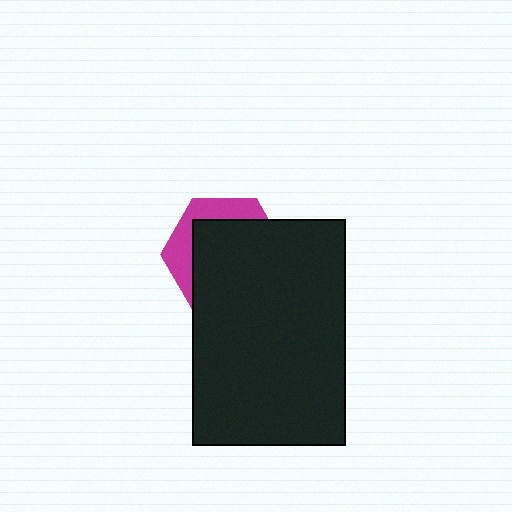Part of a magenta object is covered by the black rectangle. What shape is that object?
It is a hexagon.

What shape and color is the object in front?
The object in front is a black rectangle.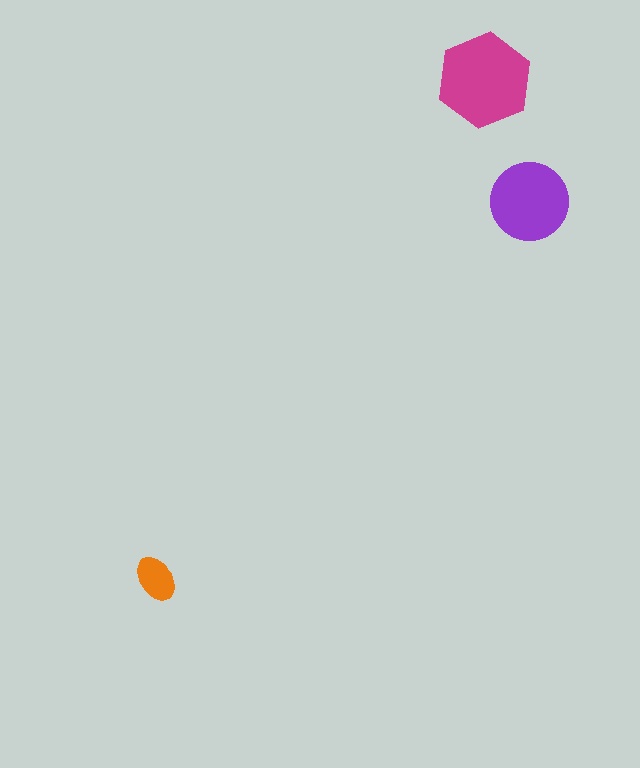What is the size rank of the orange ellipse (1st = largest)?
3rd.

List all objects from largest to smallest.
The magenta hexagon, the purple circle, the orange ellipse.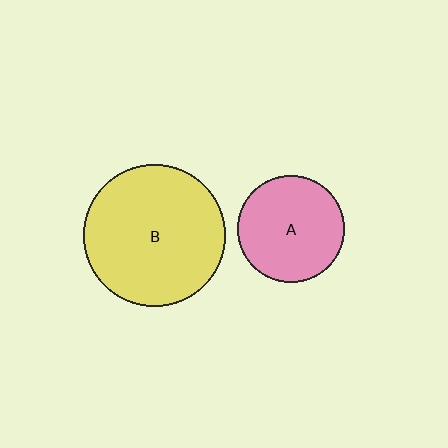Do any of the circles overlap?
No, none of the circles overlap.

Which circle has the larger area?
Circle B (yellow).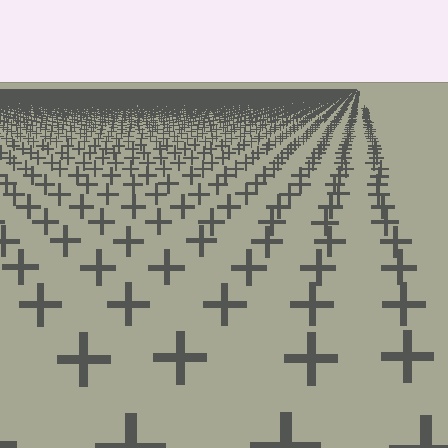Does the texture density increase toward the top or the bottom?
Density increases toward the top.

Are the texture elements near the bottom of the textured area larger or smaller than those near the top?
Larger. Near the bottom, elements are closer to the viewer and appear at a bigger on-screen size.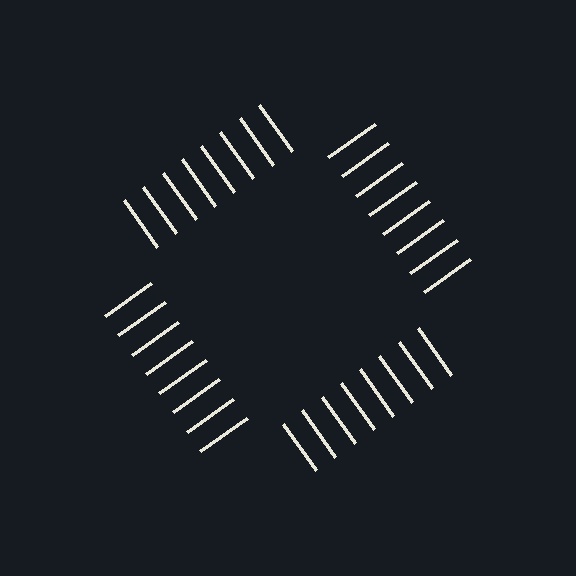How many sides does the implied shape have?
4 sides — the line-ends trace a square.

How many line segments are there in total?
32 — 8 along each of the 4 edges.